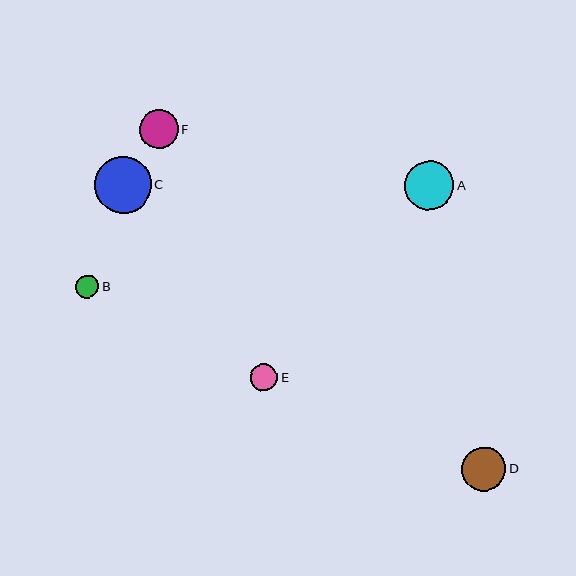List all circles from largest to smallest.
From largest to smallest: C, A, D, F, E, B.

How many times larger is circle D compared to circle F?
Circle D is approximately 1.2 times the size of circle F.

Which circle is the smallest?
Circle B is the smallest with a size of approximately 23 pixels.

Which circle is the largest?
Circle C is the largest with a size of approximately 57 pixels.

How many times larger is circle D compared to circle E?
Circle D is approximately 1.6 times the size of circle E.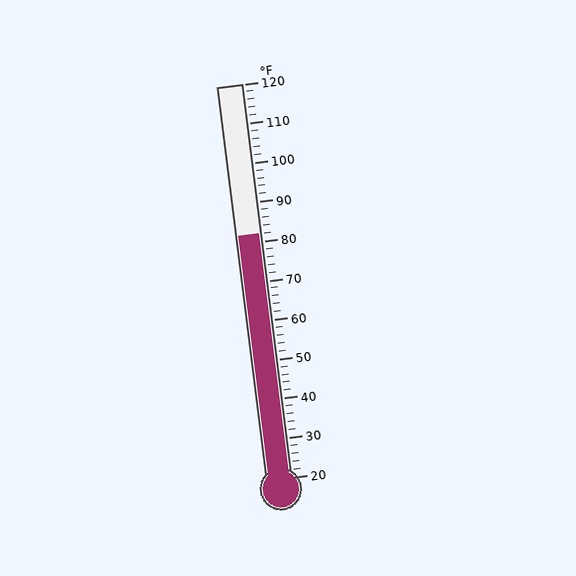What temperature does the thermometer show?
The thermometer shows approximately 82°F.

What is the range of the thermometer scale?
The thermometer scale ranges from 20°F to 120°F.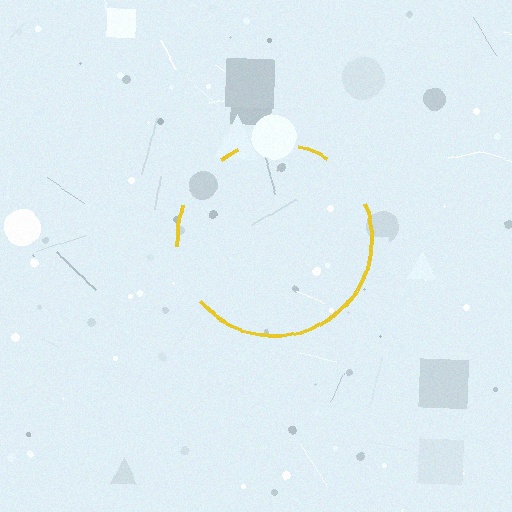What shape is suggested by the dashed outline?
The dashed outline suggests a circle.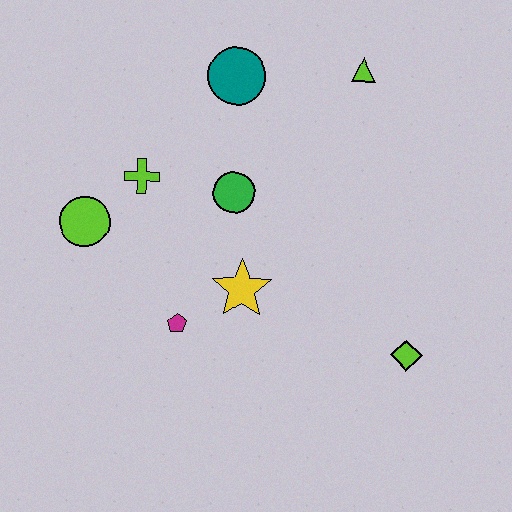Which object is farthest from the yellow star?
The lime triangle is farthest from the yellow star.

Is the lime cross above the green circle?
Yes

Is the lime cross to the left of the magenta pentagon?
Yes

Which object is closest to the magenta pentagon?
The yellow star is closest to the magenta pentagon.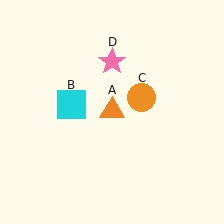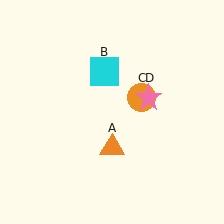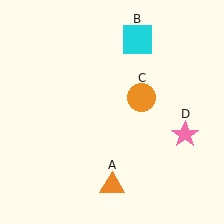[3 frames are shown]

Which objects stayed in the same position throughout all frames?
Orange circle (object C) remained stationary.